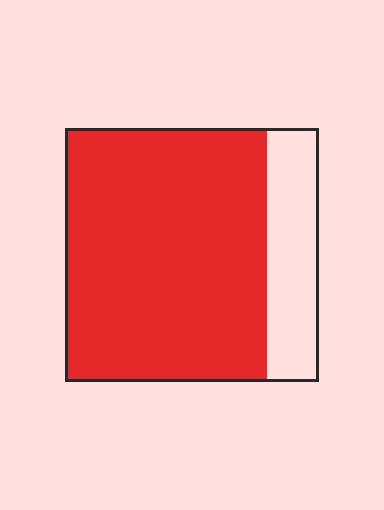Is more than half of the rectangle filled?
Yes.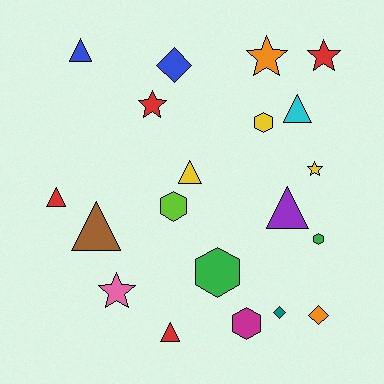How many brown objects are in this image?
There is 1 brown object.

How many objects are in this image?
There are 20 objects.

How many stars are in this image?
There are 5 stars.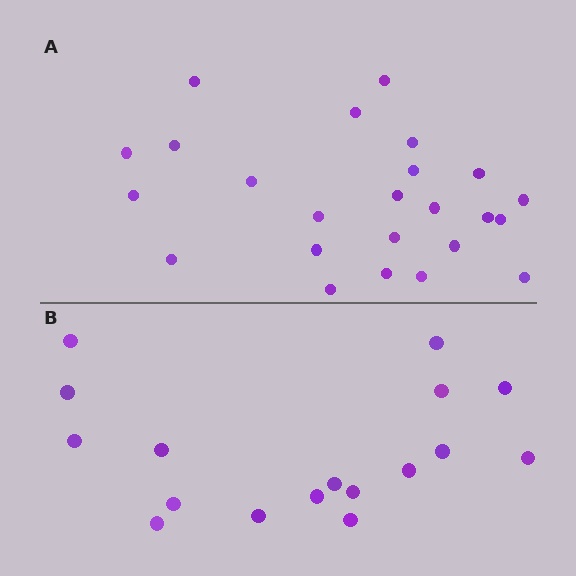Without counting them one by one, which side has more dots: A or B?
Region A (the top region) has more dots.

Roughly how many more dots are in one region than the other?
Region A has roughly 8 or so more dots than region B.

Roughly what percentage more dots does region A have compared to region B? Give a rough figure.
About 40% more.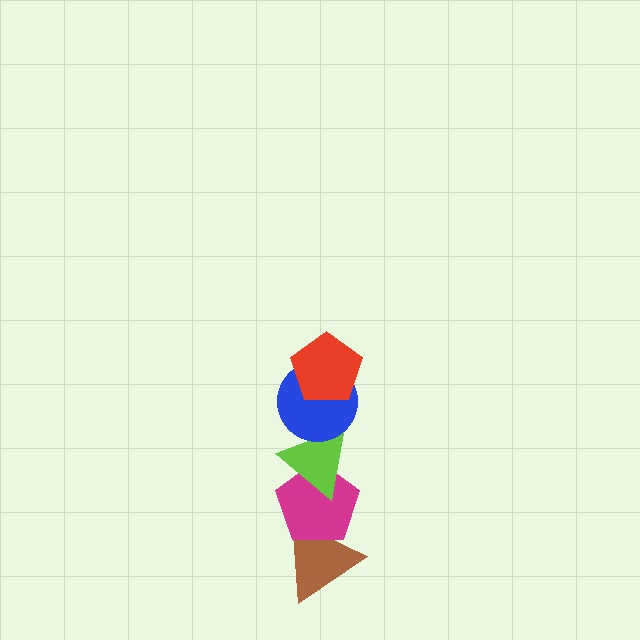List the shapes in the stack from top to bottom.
From top to bottom: the red pentagon, the blue circle, the lime triangle, the magenta pentagon, the brown triangle.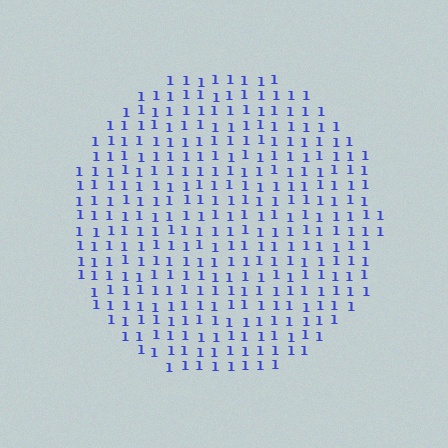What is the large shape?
The large shape is a circle.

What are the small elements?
The small elements are digit 1's.